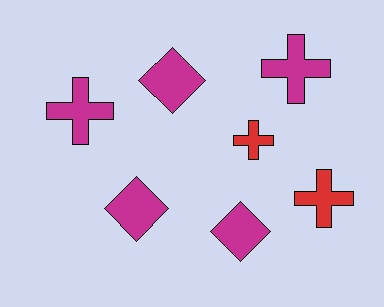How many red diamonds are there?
There are no red diamonds.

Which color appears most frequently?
Magenta, with 5 objects.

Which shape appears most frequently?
Cross, with 4 objects.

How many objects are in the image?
There are 7 objects.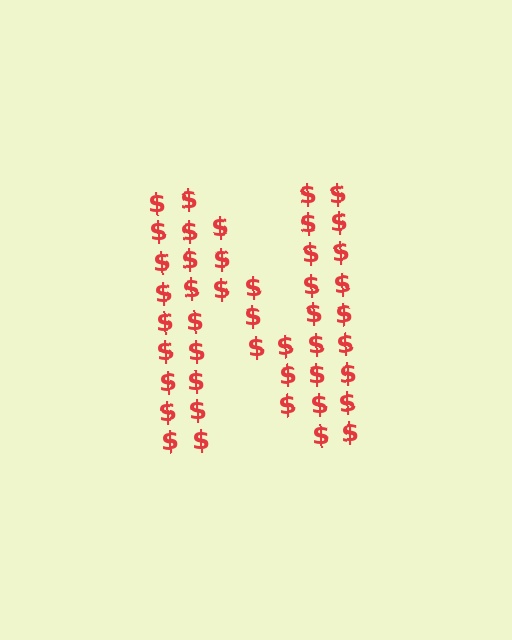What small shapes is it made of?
It is made of small dollar signs.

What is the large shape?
The large shape is the letter N.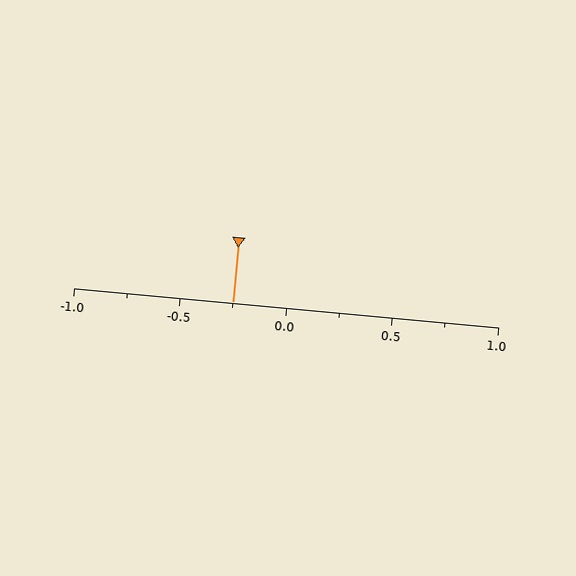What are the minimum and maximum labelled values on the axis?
The axis runs from -1.0 to 1.0.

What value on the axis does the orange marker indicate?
The marker indicates approximately -0.25.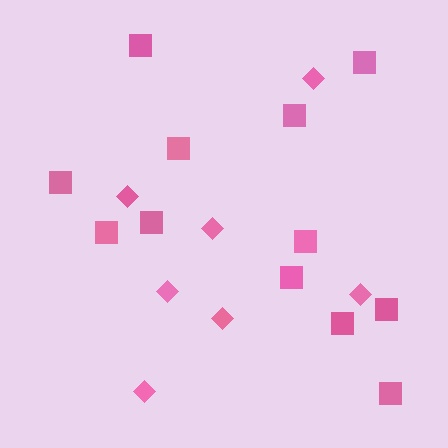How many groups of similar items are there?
There are 2 groups: one group of squares (12) and one group of diamonds (7).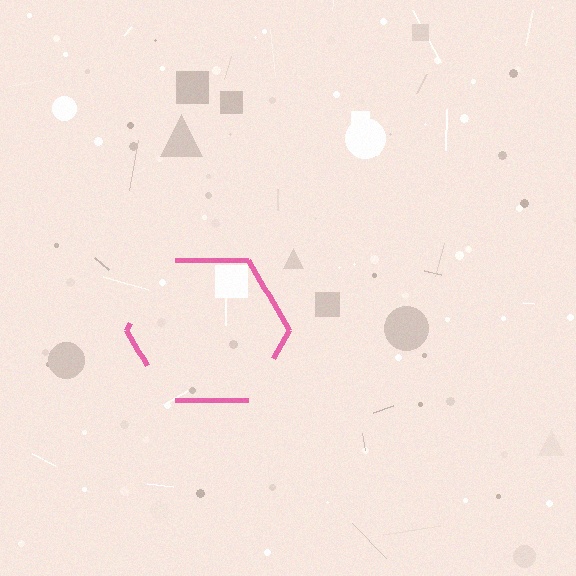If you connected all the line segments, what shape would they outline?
They would outline a hexagon.